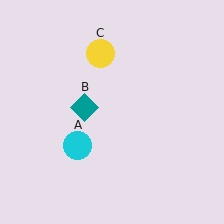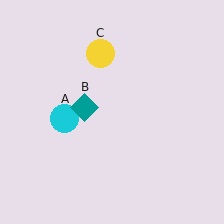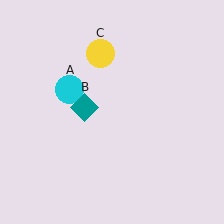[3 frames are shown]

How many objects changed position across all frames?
1 object changed position: cyan circle (object A).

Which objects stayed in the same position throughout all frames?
Teal diamond (object B) and yellow circle (object C) remained stationary.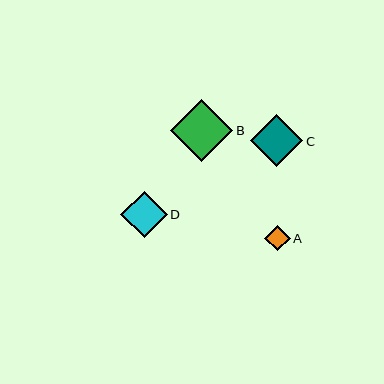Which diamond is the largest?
Diamond B is the largest with a size of approximately 62 pixels.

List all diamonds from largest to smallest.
From largest to smallest: B, C, D, A.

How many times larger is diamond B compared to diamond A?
Diamond B is approximately 2.4 times the size of diamond A.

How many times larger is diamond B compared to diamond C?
Diamond B is approximately 1.2 times the size of diamond C.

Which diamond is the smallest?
Diamond A is the smallest with a size of approximately 26 pixels.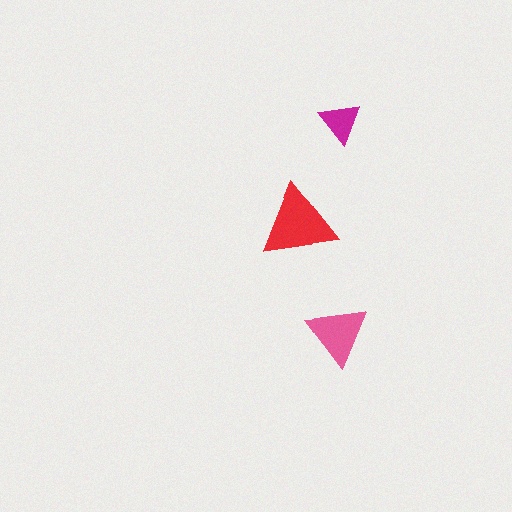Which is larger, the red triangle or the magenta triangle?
The red one.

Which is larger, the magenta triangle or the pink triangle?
The pink one.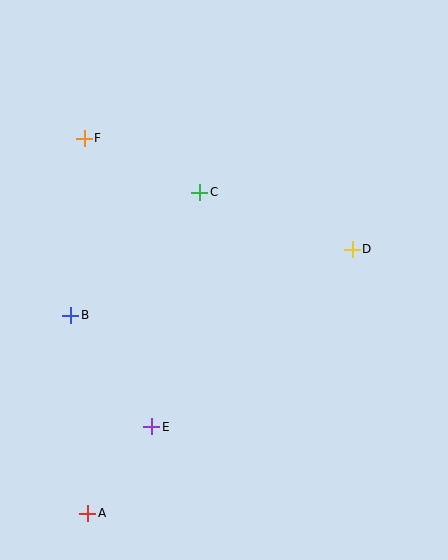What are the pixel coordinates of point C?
Point C is at (200, 192).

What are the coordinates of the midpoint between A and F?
The midpoint between A and F is at (86, 326).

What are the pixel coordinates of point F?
Point F is at (84, 138).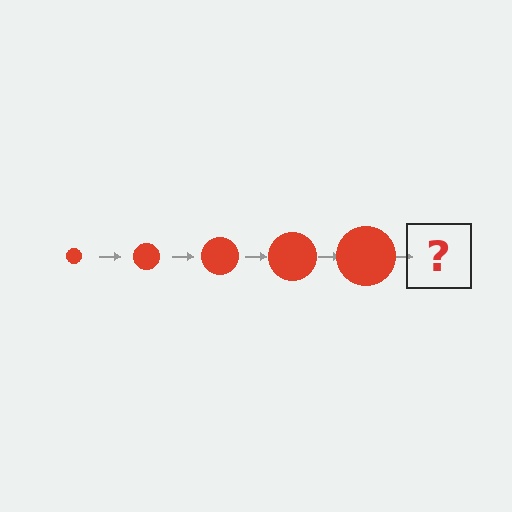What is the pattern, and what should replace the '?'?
The pattern is that the circle gets progressively larger each step. The '?' should be a red circle, larger than the previous one.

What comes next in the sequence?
The next element should be a red circle, larger than the previous one.